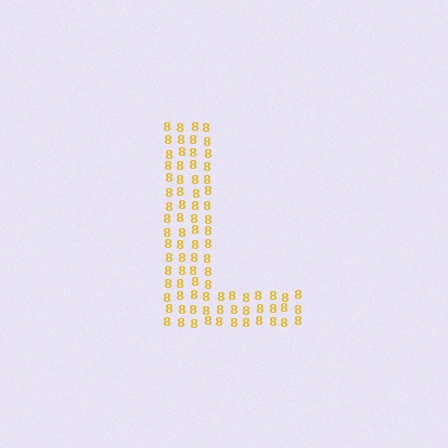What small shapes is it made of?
It is made of small digit 8's.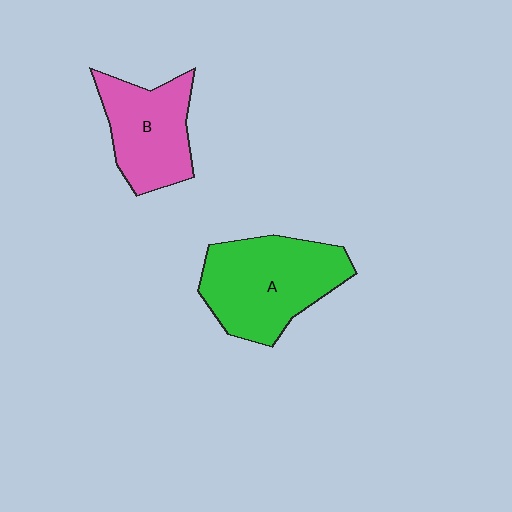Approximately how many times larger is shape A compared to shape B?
Approximately 1.3 times.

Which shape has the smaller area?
Shape B (pink).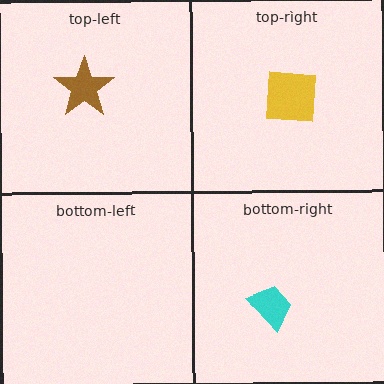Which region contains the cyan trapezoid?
The bottom-right region.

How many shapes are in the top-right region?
1.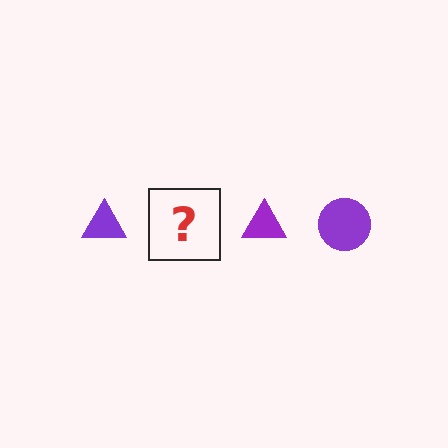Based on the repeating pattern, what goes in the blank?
The blank should be a purple circle.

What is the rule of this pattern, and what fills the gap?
The rule is that the pattern cycles through triangle, circle shapes in purple. The gap should be filled with a purple circle.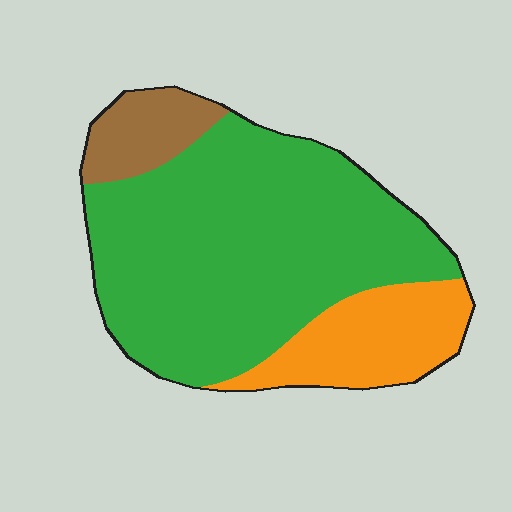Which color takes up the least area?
Brown, at roughly 10%.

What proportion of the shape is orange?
Orange takes up about one fifth (1/5) of the shape.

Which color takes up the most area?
Green, at roughly 70%.